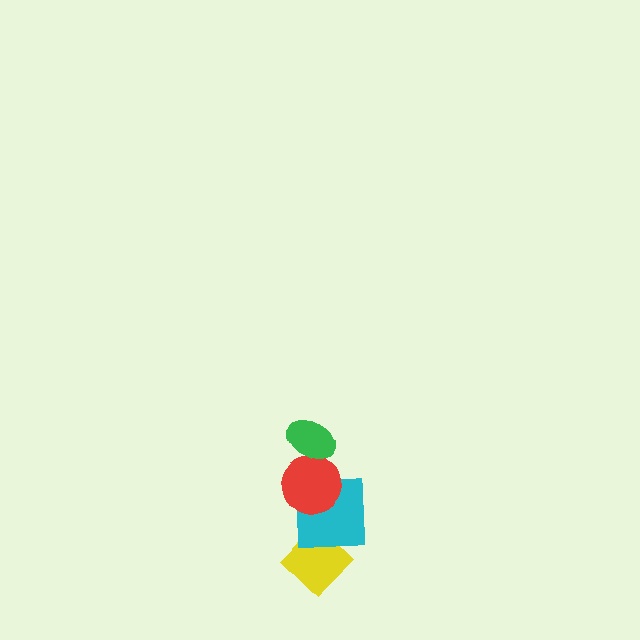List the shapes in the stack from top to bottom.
From top to bottom: the green ellipse, the red circle, the cyan square, the yellow diamond.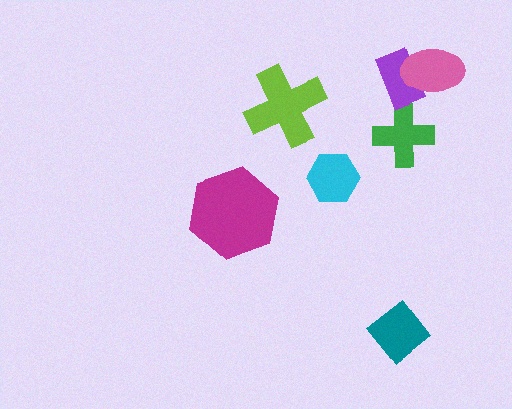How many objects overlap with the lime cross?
0 objects overlap with the lime cross.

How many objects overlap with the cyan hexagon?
0 objects overlap with the cyan hexagon.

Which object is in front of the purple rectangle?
The pink ellipse is in front of the purple rectangle.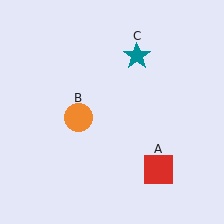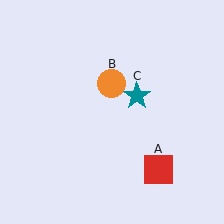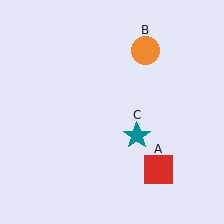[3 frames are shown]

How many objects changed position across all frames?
2 objects changed position: orange circle (object B), teal star (object C).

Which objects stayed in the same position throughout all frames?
Red square (object A) remained stationary.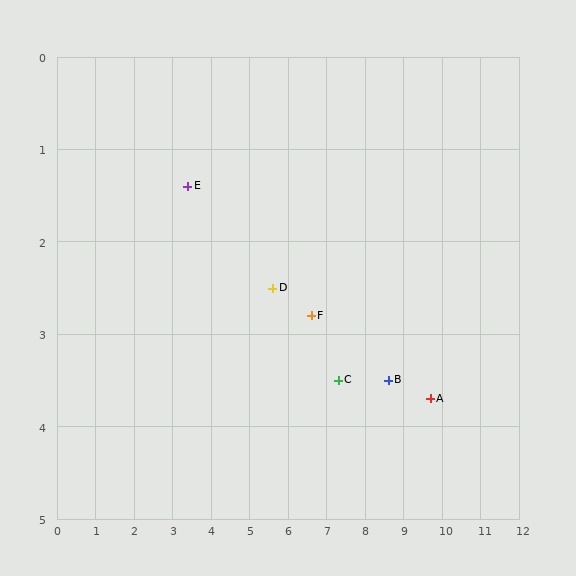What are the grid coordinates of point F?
Point F is at approximately (6.6, 2.8).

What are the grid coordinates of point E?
Point E is at approximately (3.4, 1.4).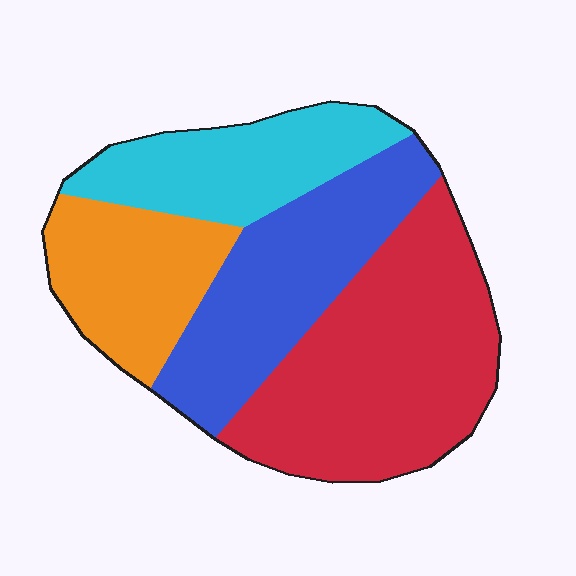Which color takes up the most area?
Red, at roughly 35%.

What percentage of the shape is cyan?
Cyan takes up less than a quarter of the shape.